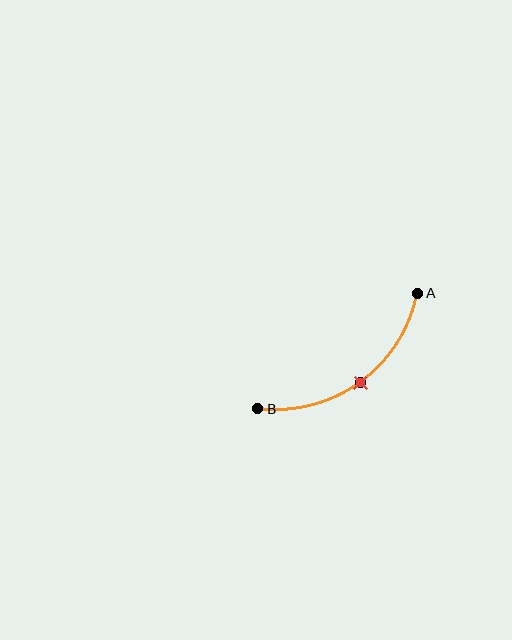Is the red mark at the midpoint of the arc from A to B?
Yes. The red mark lies on the arc at equal arc-length from both A and B — it is the arc midpoint.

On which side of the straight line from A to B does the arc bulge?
The arc bulges below and to the right of the straight line connecting A and B.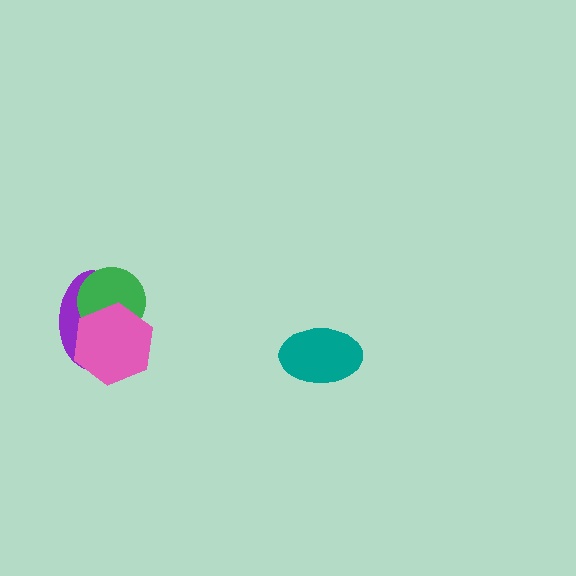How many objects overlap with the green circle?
2 objects overlap with the green circle.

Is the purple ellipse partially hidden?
Yes, it is partially covered by another shape.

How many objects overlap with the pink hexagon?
2 objects overlap with the pink hexagon.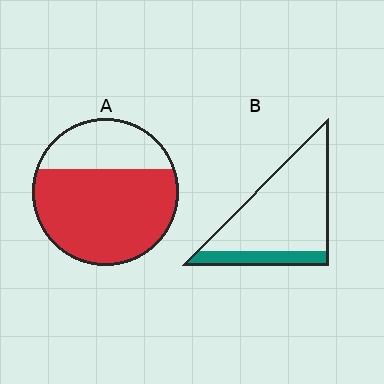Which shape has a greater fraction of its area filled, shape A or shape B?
Shape A.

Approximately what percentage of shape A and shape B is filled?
A is approximately 70% and B is approximately 20%.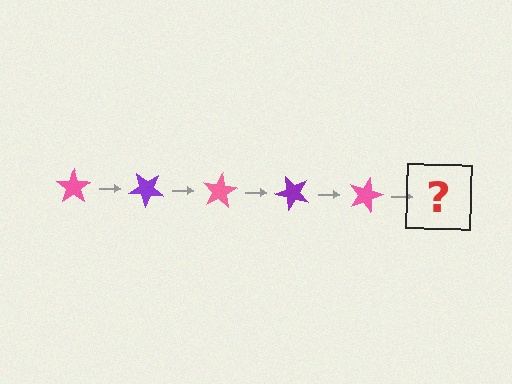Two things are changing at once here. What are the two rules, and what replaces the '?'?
The two rules are that it rotates 40 degrees each step and the color cycles through pink and purple. The '?' should be a purple star, rotated 200 degrees from the start.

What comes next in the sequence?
The next element should be a purple star, rotated 200 degrees from the start.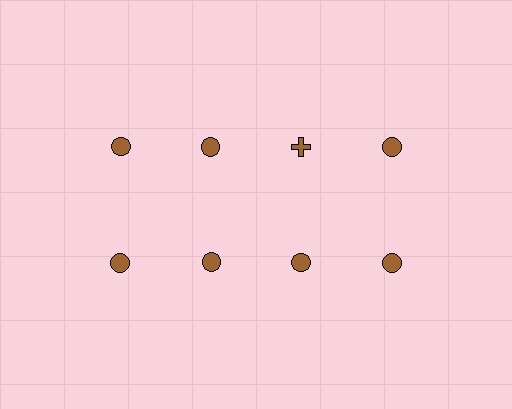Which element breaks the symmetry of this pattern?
The brown cross in the top row, center column breaks the symmetry. All other shapes are brown circles.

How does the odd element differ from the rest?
It has a different shape: cross instead of circle.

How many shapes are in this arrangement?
There are 8 shapes arranged in a grid pattern.